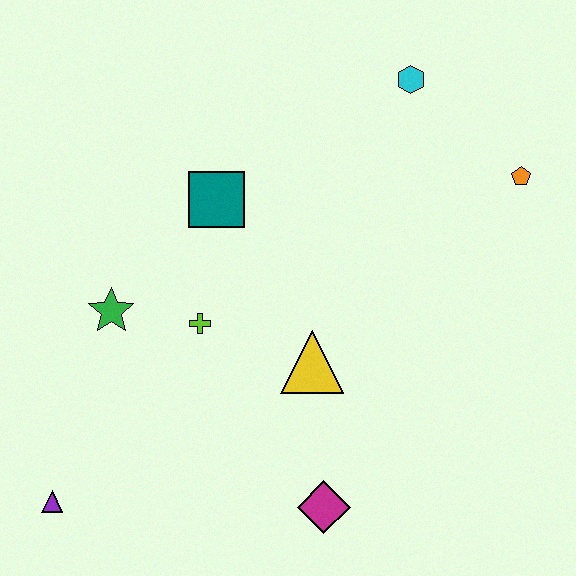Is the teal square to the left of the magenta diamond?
Yes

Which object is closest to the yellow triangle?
The lime cross is closest to the yellow triangle.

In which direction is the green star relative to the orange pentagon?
The green star is to the left of the orange pentagon.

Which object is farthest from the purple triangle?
The orange pentagon is farthest from the purple triangle.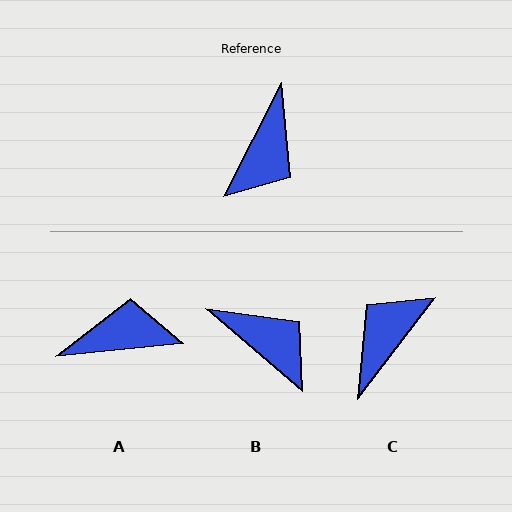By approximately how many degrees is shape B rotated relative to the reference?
Approximately 77 degrees counter-clockwise.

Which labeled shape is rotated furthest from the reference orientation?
C, about 170 degrees away.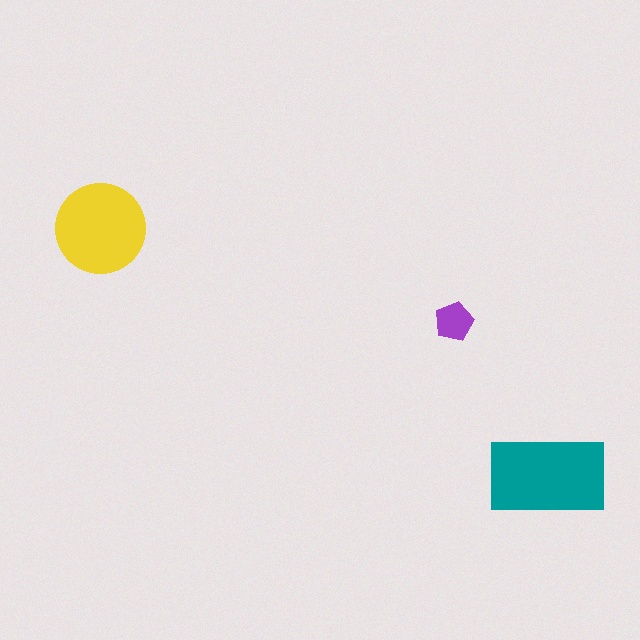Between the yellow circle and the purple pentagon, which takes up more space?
The yellow circle.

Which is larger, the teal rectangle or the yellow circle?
The teal rectangle.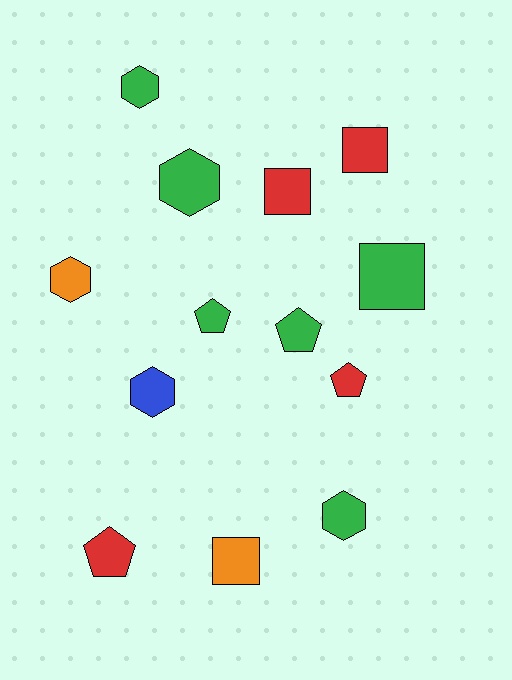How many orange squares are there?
There is 1 orange square.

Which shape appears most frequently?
Hexagon, with 5 objects.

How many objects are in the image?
There are 13 objects.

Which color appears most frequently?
Green, with 6 objects.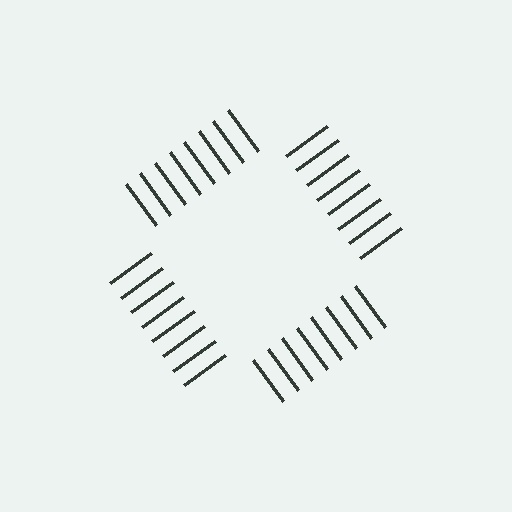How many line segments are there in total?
32 — 8 along each of the 4 edges.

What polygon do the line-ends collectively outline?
An illusory square — the line segments terminate on its edges but no continuous stroke is drawn.